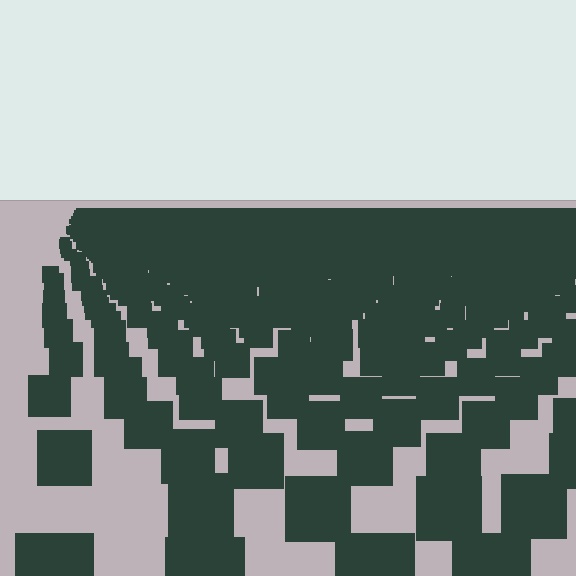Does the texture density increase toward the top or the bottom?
Density increases toward the top.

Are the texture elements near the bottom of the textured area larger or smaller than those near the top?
Larger. Near the bottom, elements are closer to the viewer and appear at a bigger on-screen size.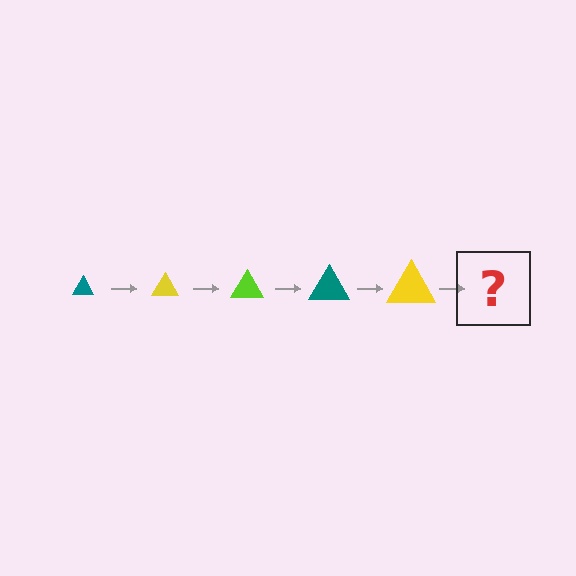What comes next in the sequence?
The next element should be a lime triangle, larger than the previous one.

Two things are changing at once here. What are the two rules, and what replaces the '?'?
The two rules are that the triangle grows larger each step and the color cycles through teal, yellow, and lime. The '?' should be a lime triangle, larger than the previous one.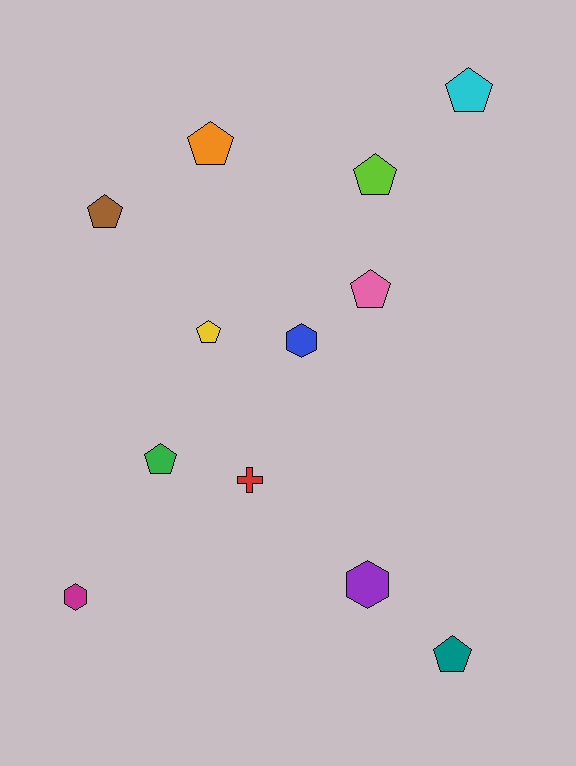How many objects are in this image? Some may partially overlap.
There are 12 objects.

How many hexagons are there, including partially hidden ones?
There are 3 hexagons.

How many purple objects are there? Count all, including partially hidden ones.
There is 1 purple object.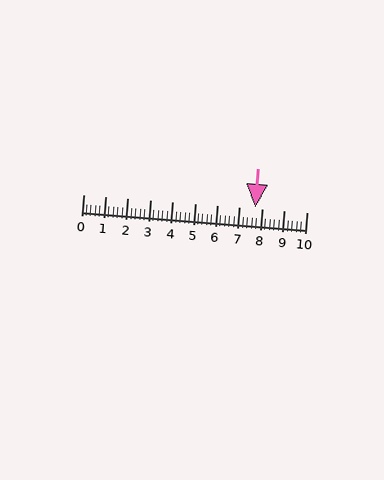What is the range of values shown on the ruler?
The ruler shows values from 0 to 10.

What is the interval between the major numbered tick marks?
The major tick marks are spaced 1 units apart.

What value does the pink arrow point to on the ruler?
The pink arrow points to approximately 7.7.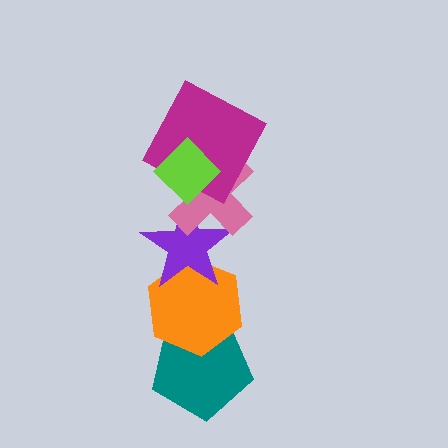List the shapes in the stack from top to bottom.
From top to bottom: the lime diamond, the magenta square, the pink cross, the purple star, the orange hexagon, the teal pentagon.